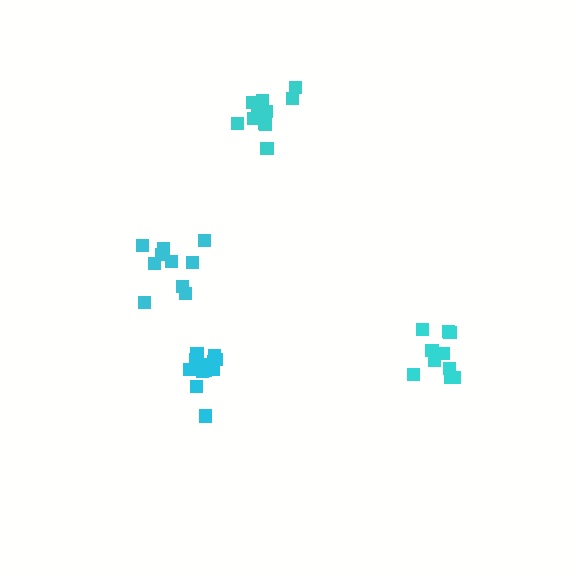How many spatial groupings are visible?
There are 4 spatial groupings.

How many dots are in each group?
Group 1: 12 dots, Group 2: 11 dots, Group 3: 10 dots, Group 4: 10 dots (43 total).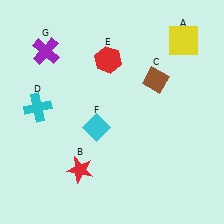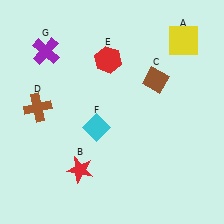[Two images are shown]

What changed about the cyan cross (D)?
In Image 1, D is cyan. In Image 2, it changed to brown.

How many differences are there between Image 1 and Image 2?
There is 1 difference between the two images.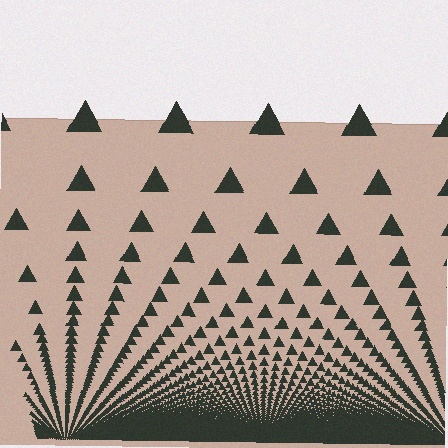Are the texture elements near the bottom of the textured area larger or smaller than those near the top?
Smaller. The gradient is inverted — elements near the bottom are smaller and denser.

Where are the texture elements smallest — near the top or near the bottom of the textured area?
Near the bottom.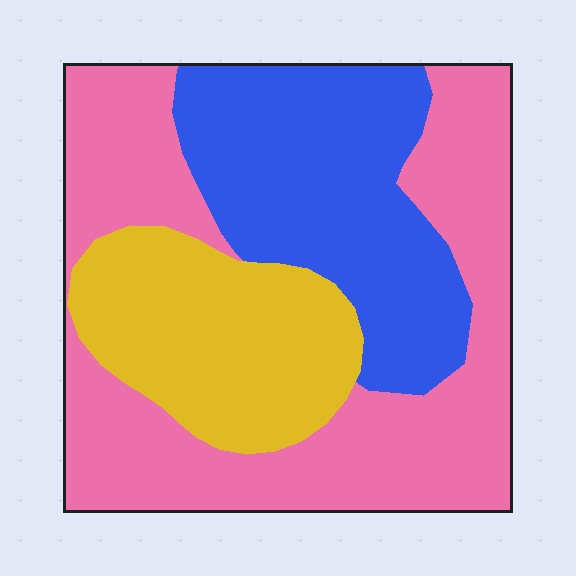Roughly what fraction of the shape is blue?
Blue takes up about one third (1/3) of the shape.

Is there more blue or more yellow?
Blue.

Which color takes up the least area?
Yellow, at roughly 25%.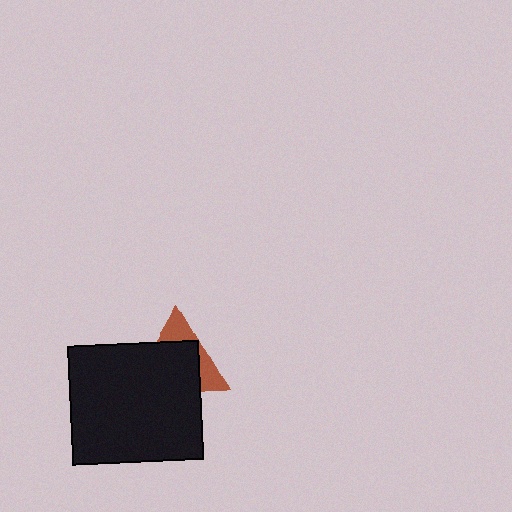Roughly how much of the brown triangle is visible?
A small part of it is visible (roughly 34%).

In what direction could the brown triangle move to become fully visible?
The brown triangle could move up. That would shift it out from behind the black rectangle entirely.